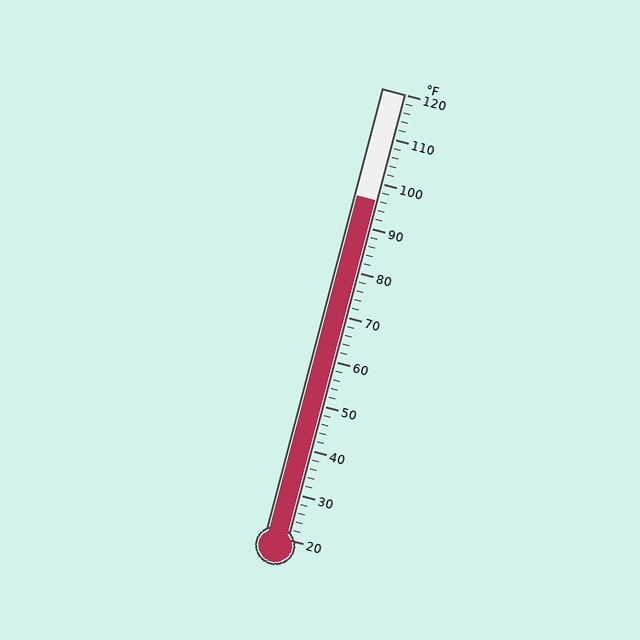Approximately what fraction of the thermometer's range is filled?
The thermometer is filled to approximately 75% of its range.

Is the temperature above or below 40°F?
The temperature is above 40°F.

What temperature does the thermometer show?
The thermometer shows approximately 96°F.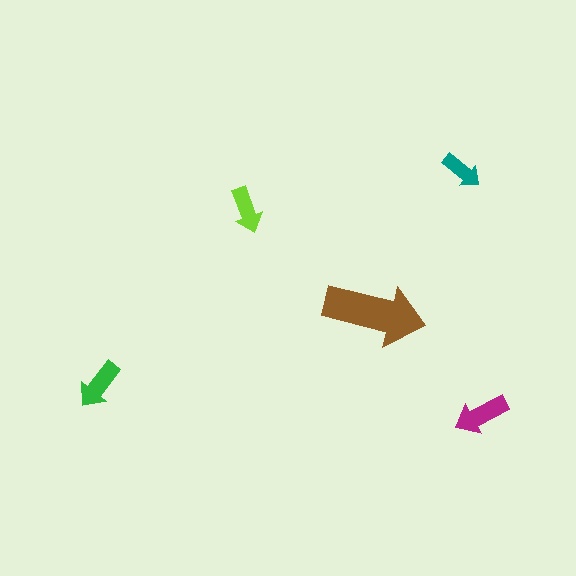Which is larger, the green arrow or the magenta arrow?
The magenta one.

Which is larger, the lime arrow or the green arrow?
The green one.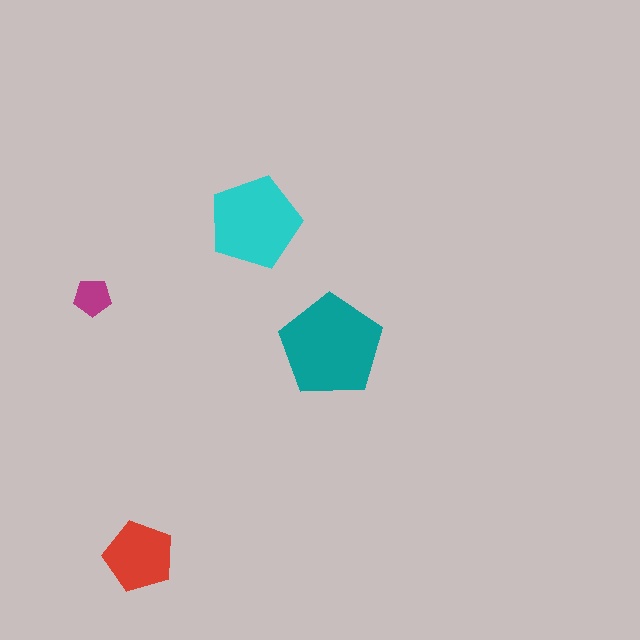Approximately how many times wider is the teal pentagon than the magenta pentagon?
About 2.5 times wider.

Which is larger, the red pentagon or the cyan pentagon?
The cyan one.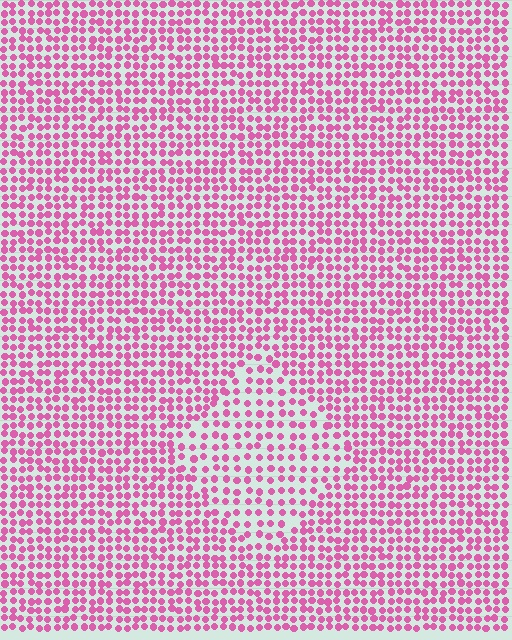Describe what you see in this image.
The image contains small pink elements arranged at two different densities. A diamond-shaped region is visible where the elements are less densely packed than the surrounding area.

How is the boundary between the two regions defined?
The boundary is defined by a change in element density (approximately 1.6x ratio). All elements are the same color, size, and shape.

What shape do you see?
I see a diamond.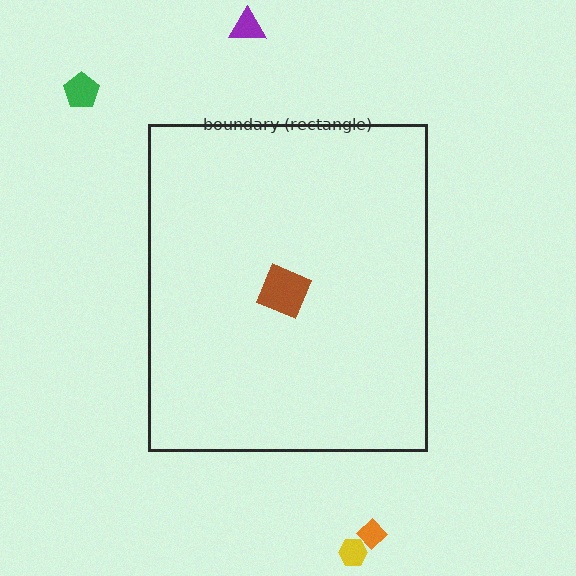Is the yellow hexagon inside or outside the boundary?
Outside.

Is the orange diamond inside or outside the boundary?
Outside.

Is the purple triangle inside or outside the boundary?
Outside.